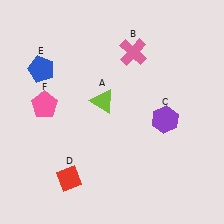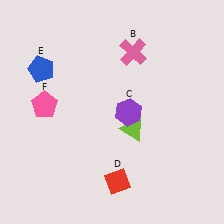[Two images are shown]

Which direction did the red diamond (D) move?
The red diamond (D) moved right.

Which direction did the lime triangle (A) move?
The lime triangle (A) moved right.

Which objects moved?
The objects that moved are: the lime triangle (A), the purple hexagon (C), the red diamond (D).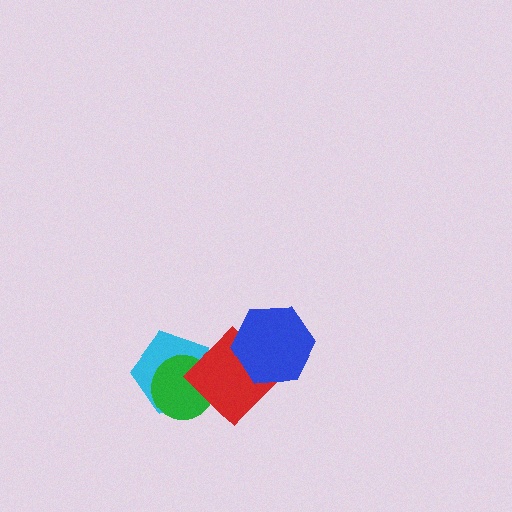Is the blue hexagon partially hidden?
No, no other shape covers it.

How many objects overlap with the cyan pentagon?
2 objects overlap with the cyan pentagon.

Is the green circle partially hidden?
Yes, it is partially covered by another shape.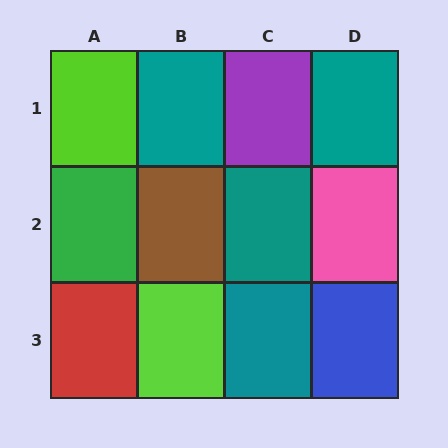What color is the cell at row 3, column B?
Lime.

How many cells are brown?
1 cell is brown.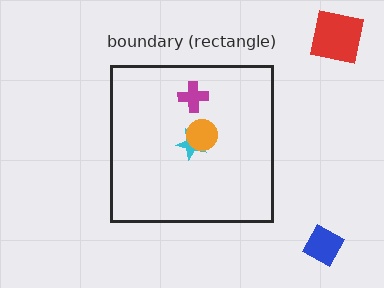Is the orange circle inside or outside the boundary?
Inside.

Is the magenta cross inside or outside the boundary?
Inside.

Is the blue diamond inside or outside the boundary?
Outside.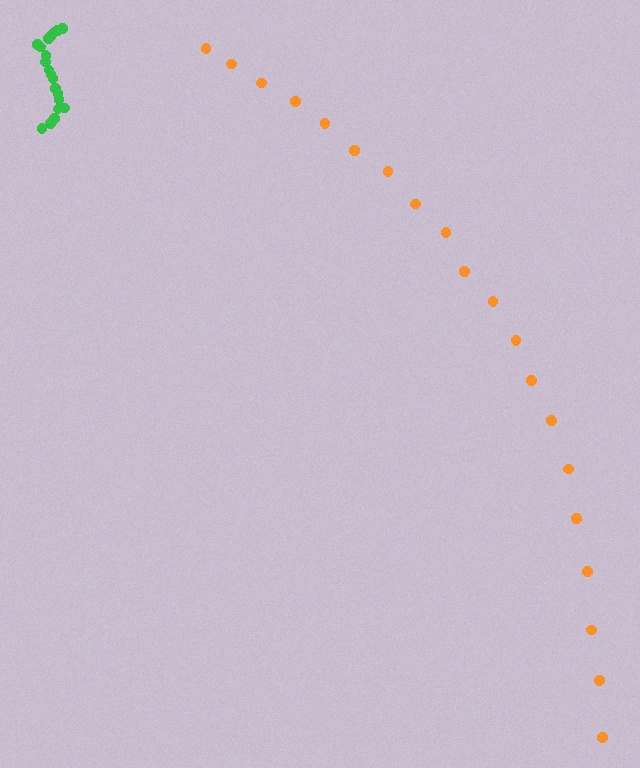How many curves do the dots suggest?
There are 2 distinct paths.